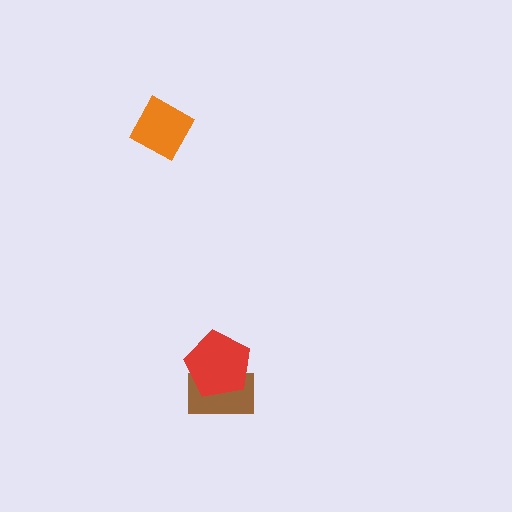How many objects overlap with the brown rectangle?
1 object overlaps with the brown rectangle.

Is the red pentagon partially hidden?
No, no other shape covers it.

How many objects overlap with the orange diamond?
0 objects overlap with the orange diamond.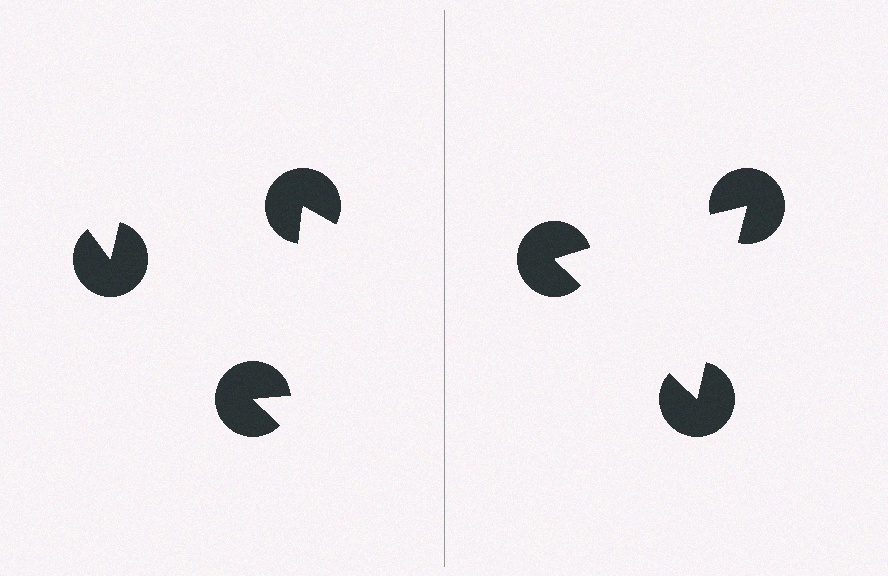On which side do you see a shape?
An illusory triangle appears on the right side. On the left side the wedge cuts are rotated, so no coherent shape forms.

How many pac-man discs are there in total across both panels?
6 — 3 on each side.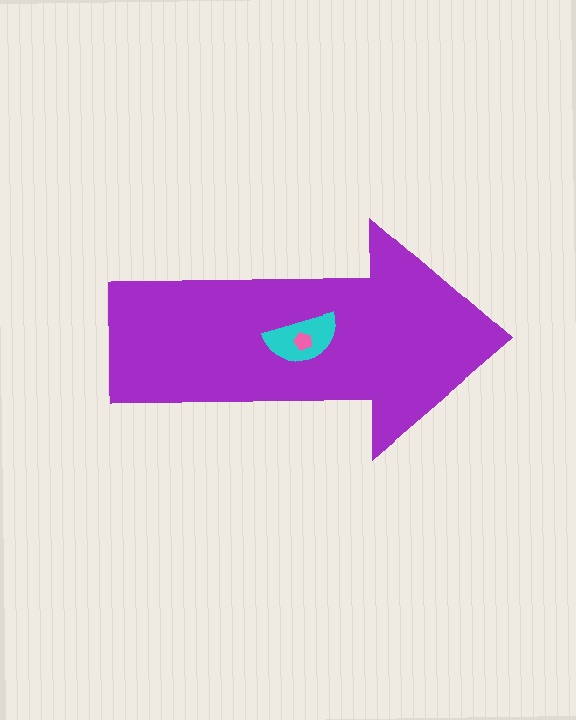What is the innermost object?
The pink pentagon.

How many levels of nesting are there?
3.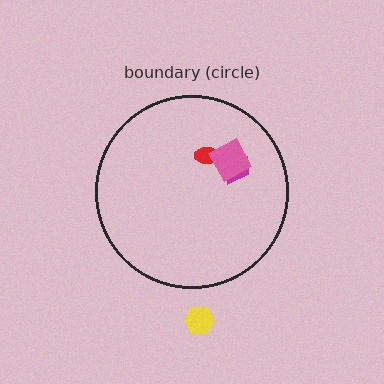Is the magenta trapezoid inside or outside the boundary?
Inside.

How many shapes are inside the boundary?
3 inside, 1 outside.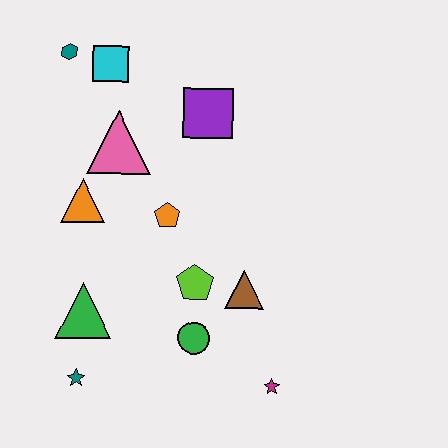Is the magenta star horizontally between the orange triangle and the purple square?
No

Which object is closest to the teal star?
The green triangle is closest to the teal star.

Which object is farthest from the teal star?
The teal hexagon is farthest from the teal star.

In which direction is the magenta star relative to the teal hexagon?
The magenta star is below the teal hexagon.